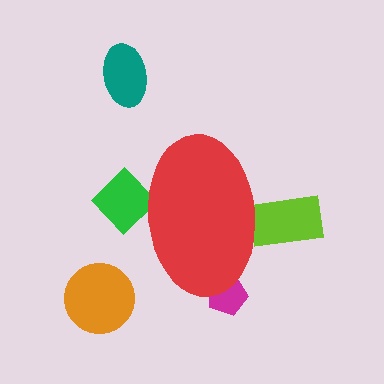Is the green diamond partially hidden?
Yes, the green diamond is partially hidden behind the red ellipse.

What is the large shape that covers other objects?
A red ellipse.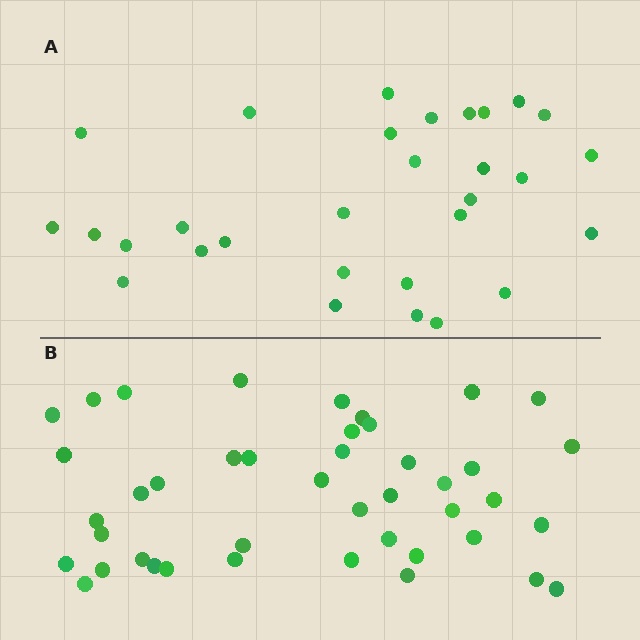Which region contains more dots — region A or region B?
Region B (the bottom region) has more dots.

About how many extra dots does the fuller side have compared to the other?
Region B has approximately 15 more dots than region A.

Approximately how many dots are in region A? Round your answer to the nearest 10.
About 30 dots.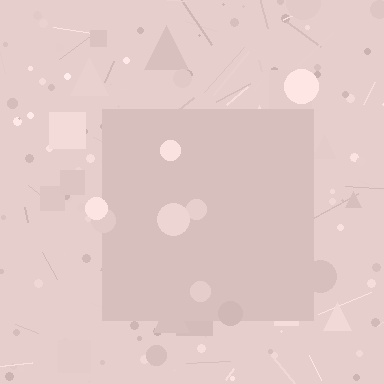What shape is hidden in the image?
A square is hidden in the image.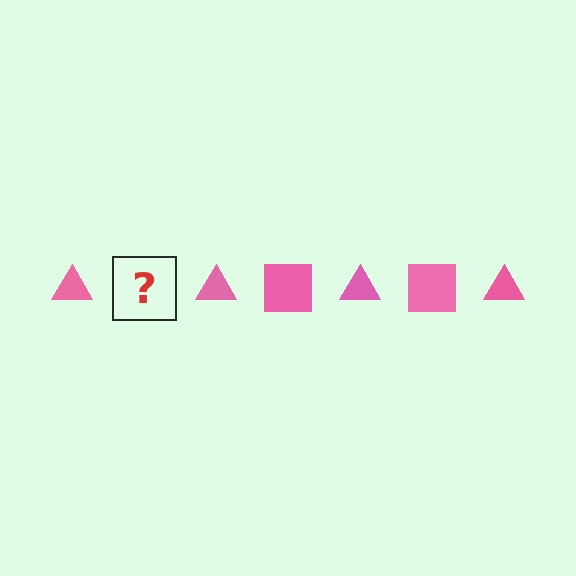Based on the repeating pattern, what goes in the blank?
The blank should be a pink square.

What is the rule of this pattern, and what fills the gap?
The rule is that the pattern cycles through triangle, square shapes in pink. The gap should be filled with a pink square.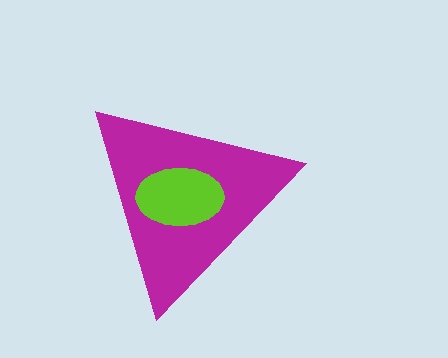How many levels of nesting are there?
2.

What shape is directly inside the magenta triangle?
The lime ellipse.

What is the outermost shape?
The magenta triangle.